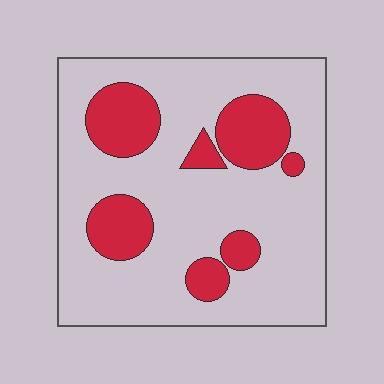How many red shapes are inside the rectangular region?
7.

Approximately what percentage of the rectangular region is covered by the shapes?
Approximately 25%.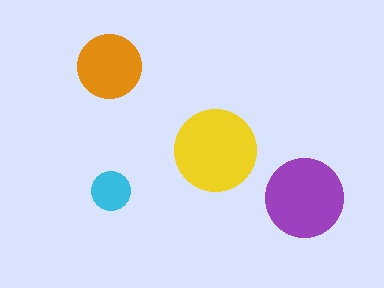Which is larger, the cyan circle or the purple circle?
The purple one.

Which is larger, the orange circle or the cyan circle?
The orange one.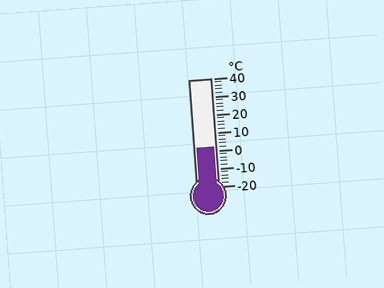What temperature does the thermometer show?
The thermometer shows approximately 2°C.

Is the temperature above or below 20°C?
The temperature is below 20°C.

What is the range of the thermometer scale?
The thermometer scale ranges from -20°C to 40°C.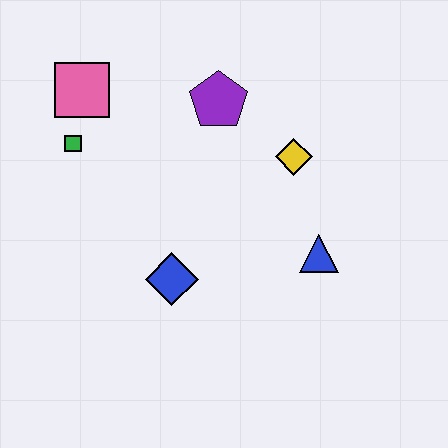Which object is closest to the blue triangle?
The yellow diamond is closest to the blue triangle.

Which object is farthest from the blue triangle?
The pink square is farthest from the blue triangle.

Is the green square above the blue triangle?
Yes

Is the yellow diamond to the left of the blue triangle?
Yes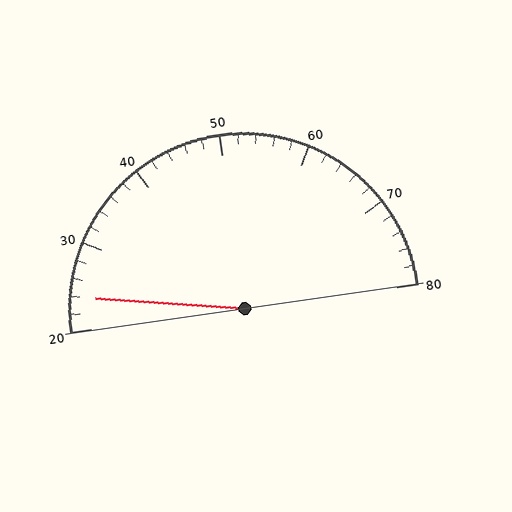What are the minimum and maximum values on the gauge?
The gauge ranges from 20 to 80.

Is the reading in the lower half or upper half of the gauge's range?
The reading is in the lower half of the range (20 to 80).